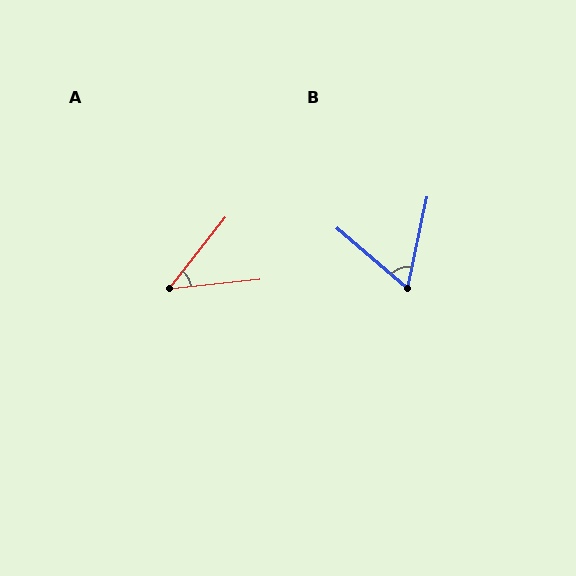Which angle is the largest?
B, at approximately 62 degrees.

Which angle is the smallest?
A, at approximately 46 degrees.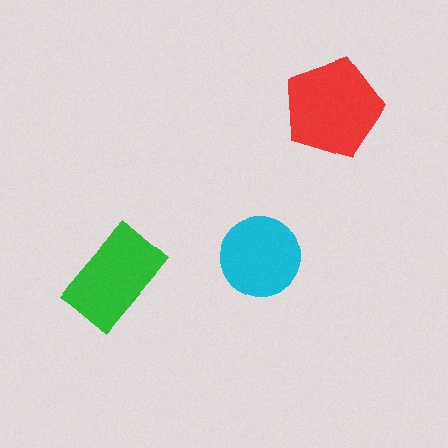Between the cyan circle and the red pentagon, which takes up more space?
The red pentagon.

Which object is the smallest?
The cyan circle.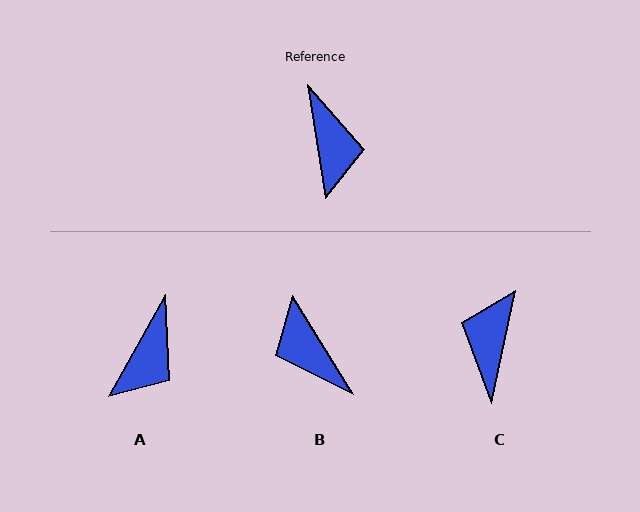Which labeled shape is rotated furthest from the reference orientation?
C, about 159 degrees away.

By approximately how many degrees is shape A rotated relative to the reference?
Approximately 38 degrees clockwise.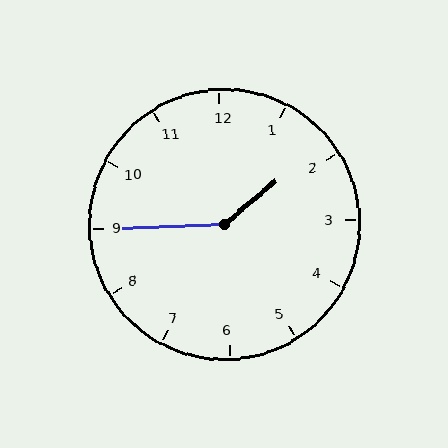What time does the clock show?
1:45.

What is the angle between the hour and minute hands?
Approximately 142 degrees.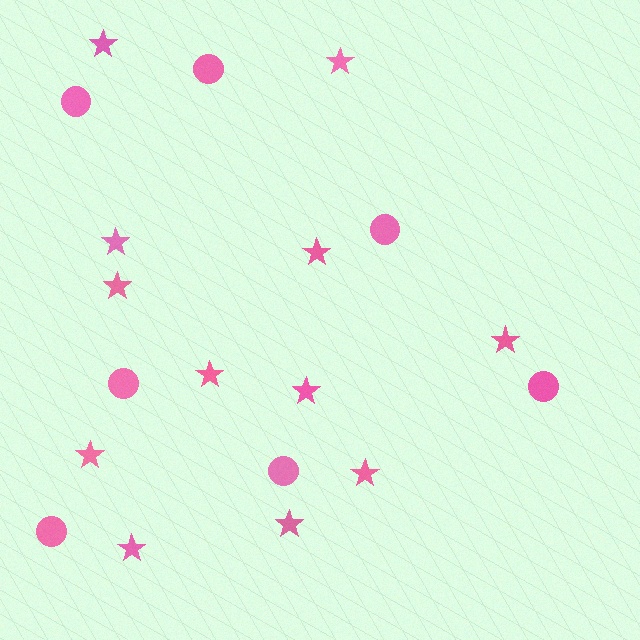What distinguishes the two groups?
There are 2 groups: one group of circles (7) and one group of stars (12).